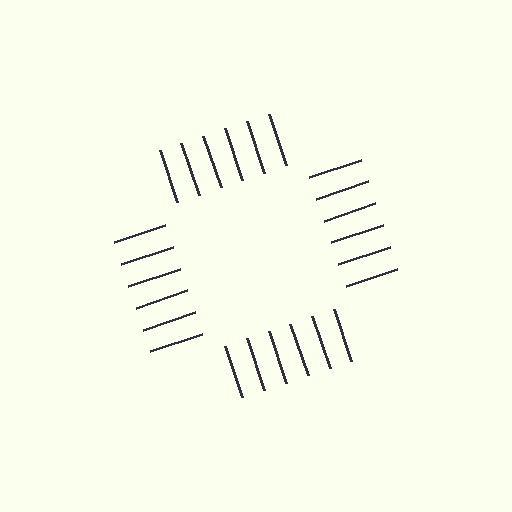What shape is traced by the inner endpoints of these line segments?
An illusory square — the line segments terminate on its edges but no continuous stroke is drawn.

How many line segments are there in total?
24 — 6 along each of the 4 edges.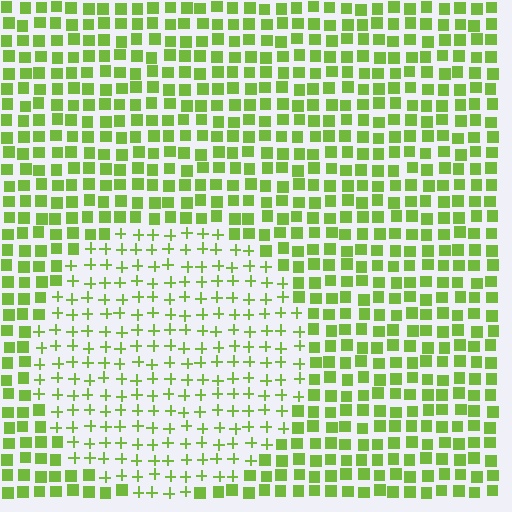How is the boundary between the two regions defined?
The boundary is defined by a change in element shape: plus signs inside vs. squares outside. All elements share the same color and spacing.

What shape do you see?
I see a circle.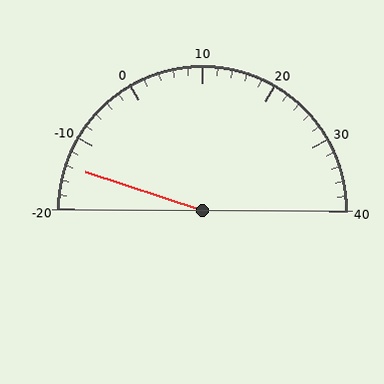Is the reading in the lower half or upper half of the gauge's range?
The reading is in the lower half of the range (-20 to 40).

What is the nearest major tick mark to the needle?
The nearest major tick mark is -10.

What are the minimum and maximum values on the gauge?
The gauge ranges from -20 to 40.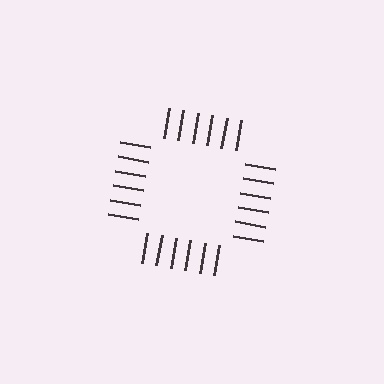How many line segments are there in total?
24 — 6 along each of the 4 edges.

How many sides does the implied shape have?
4 sides — the line-ends trace a square.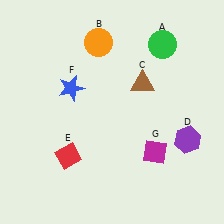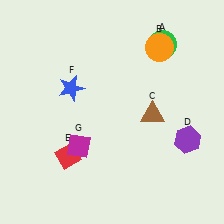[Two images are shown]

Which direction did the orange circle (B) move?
The orange circle (B) moved right.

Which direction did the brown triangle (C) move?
The brown triangle (C) moved down.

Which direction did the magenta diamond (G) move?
The magenta diamond (G) moved left.